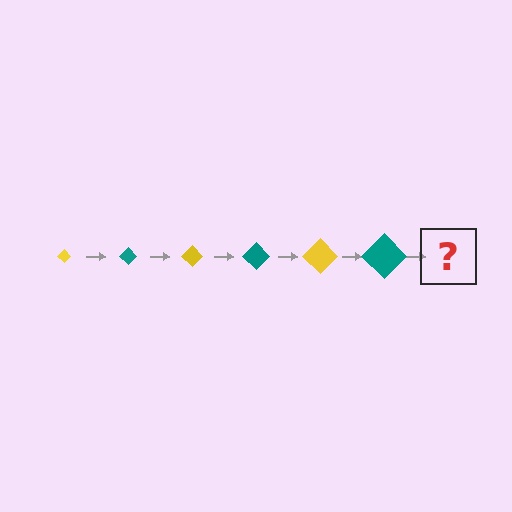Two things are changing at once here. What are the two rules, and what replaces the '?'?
The two rules are that the diamond grows larger each step and the color cycles through yellow and teal. The '?' should be a yellow diamond, larger than the previous one.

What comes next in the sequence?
The next element should be a yellow diamond, larger than the previous one.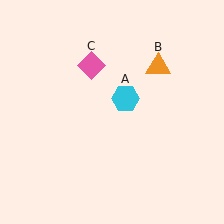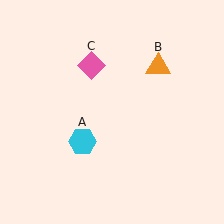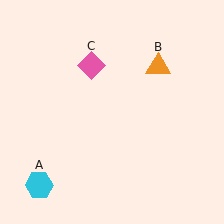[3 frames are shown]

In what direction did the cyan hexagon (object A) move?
The cyan hexagon (object A) moved down and to the left.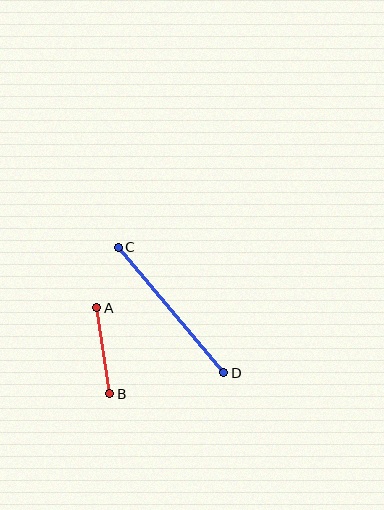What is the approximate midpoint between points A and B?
The midpoint is at approximately (103, 351) pixels.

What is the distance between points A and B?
The distance is approximately 87 pixels.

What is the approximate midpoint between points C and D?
The midpoint is at approximately (171, 310) pixels.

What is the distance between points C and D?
The distance is approximately 164 pixels.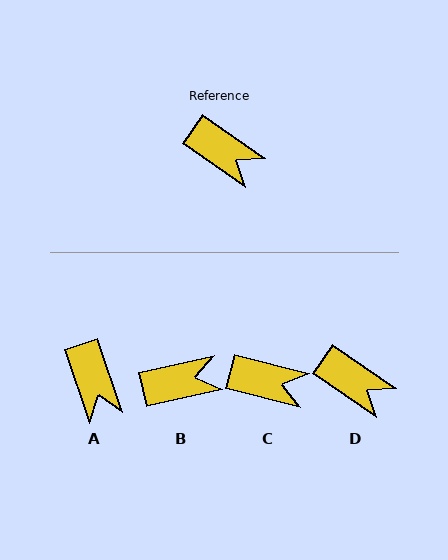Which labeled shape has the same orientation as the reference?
D.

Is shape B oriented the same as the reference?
No, it is off by about 47 degrees.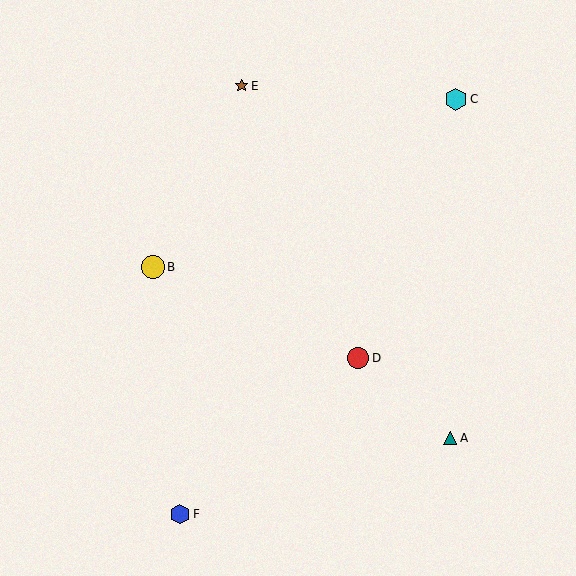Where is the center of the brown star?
The center of the brown star is at (242, 86).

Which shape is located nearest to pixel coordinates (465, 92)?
The cyan hexagon (labeled C) at (456, 99) is nearest to that location.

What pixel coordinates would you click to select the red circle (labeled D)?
Click at (358, 358) to select the red circle D.